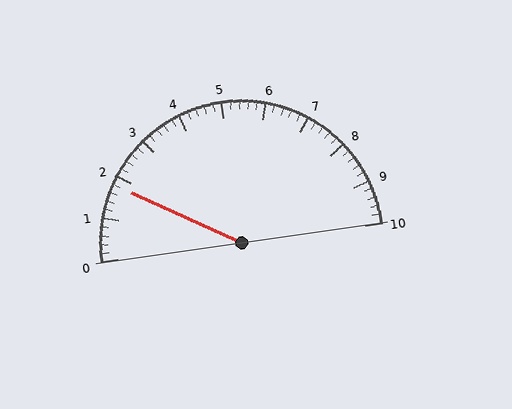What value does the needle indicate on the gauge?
The needle indicates approximately 1.8.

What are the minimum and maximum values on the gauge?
The gauge ranges from 0 to 10.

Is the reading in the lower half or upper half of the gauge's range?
The reading is in the lower half of the range (0 to 10).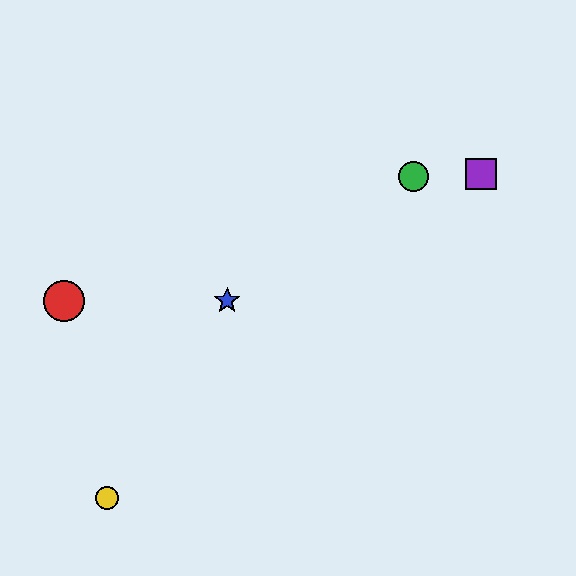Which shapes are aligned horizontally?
The red circle, the blue star are aligned horizontally.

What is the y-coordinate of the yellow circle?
The yellow circle is at y≈498.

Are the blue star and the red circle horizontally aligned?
Yes, both are at y≈301.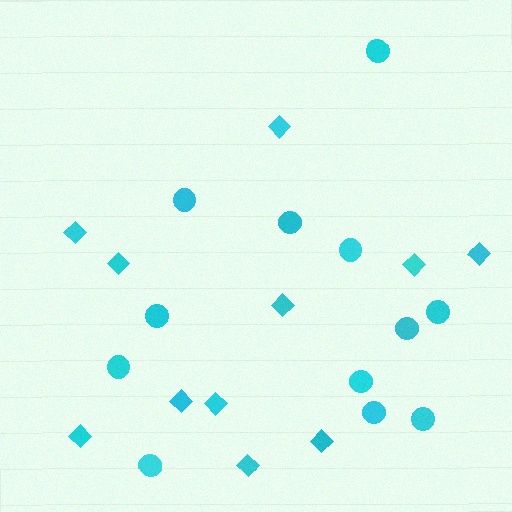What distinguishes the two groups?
There are 2 groups: one group of circles (12) and one group of diamonds (11).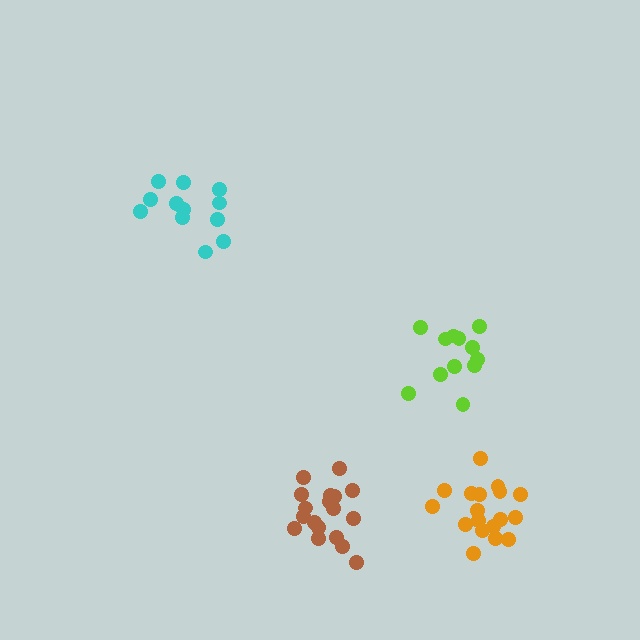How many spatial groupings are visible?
There are 4 spatial groupings.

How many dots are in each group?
Group 1: 12 dots, Group 2: 12 dots, Group 3: 18 dots, Group 4: 18 dots (60 total).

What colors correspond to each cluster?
The clusters are colored: cyan, lime, brown, orange.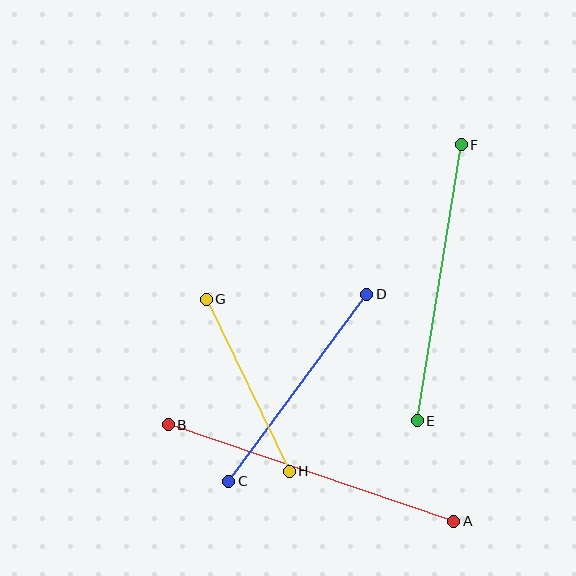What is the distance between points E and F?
The distance is approximately 280 pixels.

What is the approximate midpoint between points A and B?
The midpoint is at approximately (311, 473) pixels.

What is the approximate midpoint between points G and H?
The midpoint is at approximately (248, 385) pixels.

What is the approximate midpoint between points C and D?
The midpoint is at approximately (298, 388) pixels.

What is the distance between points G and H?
The distance is approximately 191 pixels.